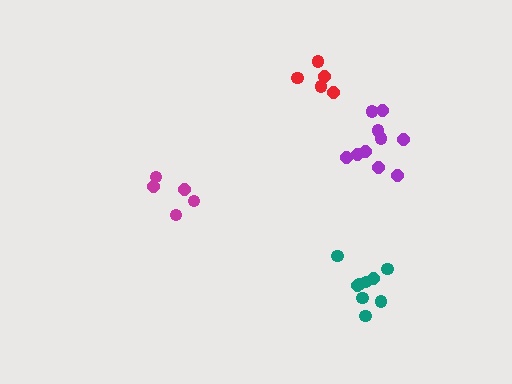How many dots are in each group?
Group 1: 9 dots, Group 2: 10 dots, Group 3: 5 dots, Group 4: 5 dots (29 total).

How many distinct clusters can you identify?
There are 4 distinct clusters.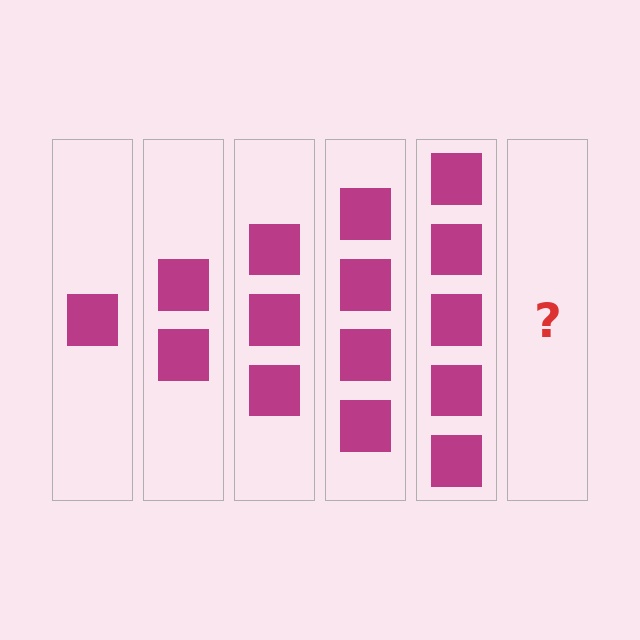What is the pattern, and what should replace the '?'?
The pattern is that each step adds one more square. The '?' should be 6 squares.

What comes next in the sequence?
The next element should be 6 squares.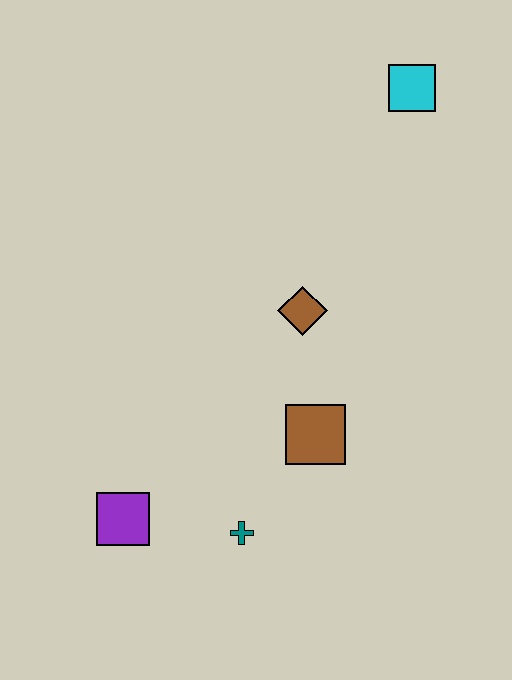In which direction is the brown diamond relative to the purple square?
The brown diamond is above the purple square.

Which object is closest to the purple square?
The teal cross is closest to the purple square.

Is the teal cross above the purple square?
No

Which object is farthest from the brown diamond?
The purple square is farthest from the brown diamond.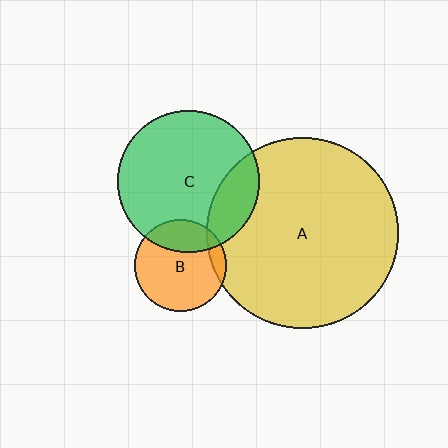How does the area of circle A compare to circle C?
Approximately 1.8 times.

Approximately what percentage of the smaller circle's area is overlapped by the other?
Approximately 10%.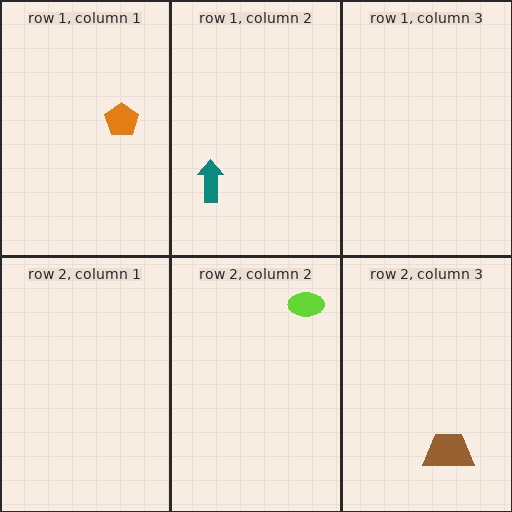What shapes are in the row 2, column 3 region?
The brown trapezoid.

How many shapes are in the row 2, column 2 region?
1.